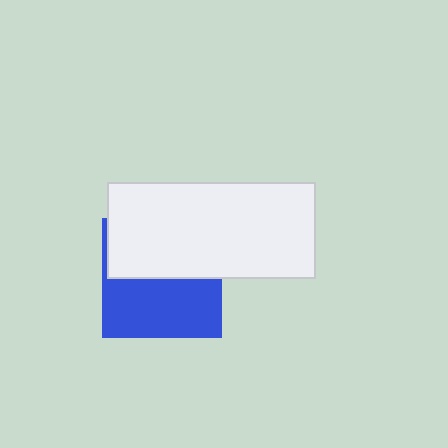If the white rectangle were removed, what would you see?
You would see the complete blue square.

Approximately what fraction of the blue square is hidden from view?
Roughly 49% of the blue square is hidden behind the white rectangle.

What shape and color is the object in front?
The object in front is a white rectangle.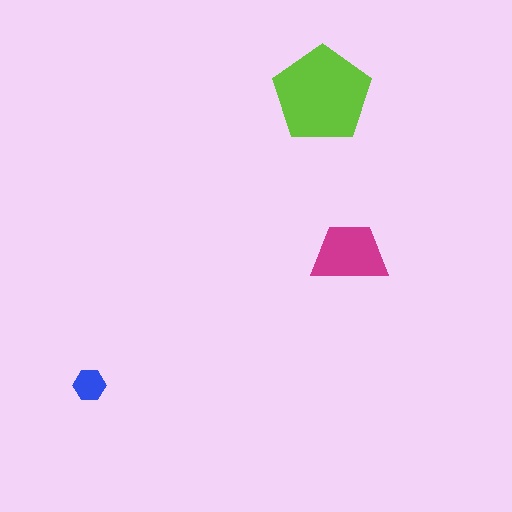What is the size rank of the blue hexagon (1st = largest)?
3rd.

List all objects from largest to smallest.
The lime pentagon, the magenta trapezoid, the blue hexagon.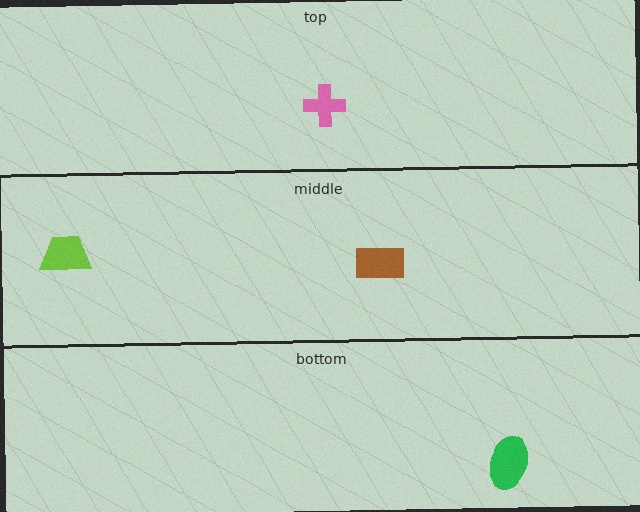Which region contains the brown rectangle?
The middle region.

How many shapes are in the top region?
1.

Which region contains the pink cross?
The top region.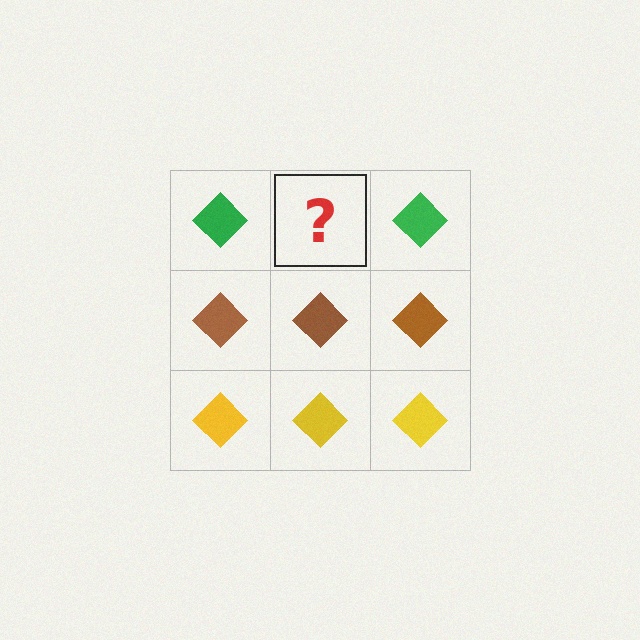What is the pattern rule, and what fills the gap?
The rule is that each row has a consistent color. The gap should be filled with a green diamond.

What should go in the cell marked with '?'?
The missing cell should contain a green diamond.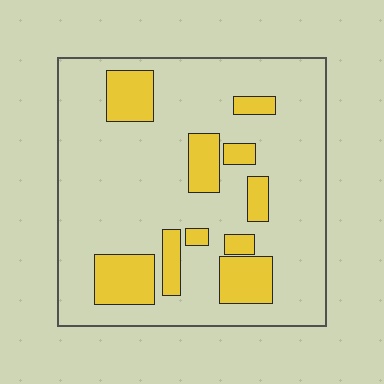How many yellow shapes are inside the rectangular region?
10.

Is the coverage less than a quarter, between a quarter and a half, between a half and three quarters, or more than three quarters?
Less than a quarter.